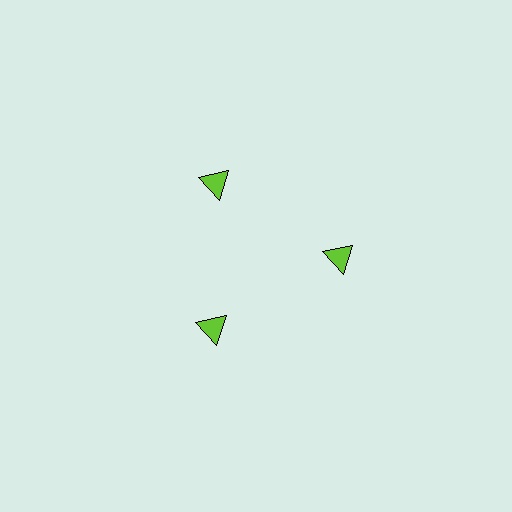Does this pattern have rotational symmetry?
Yes, this pattern has 3-fold rotational symmetry. It looks the same after rotating 120 degrees around the center.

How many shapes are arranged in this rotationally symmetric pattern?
There are 3 shapes, arranged in 3 groups of 1.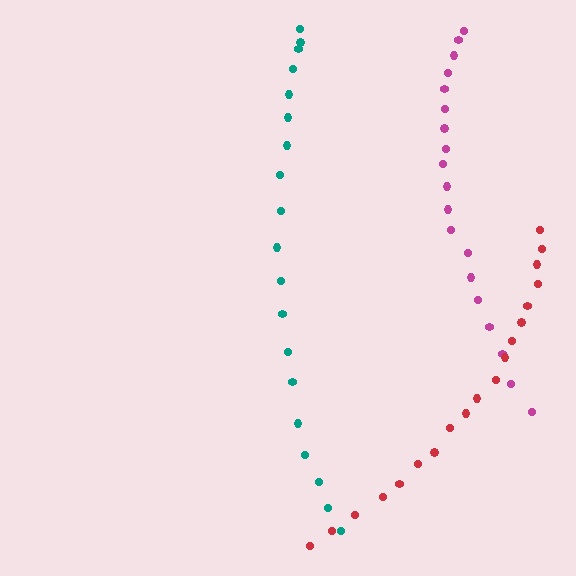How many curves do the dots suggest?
There are 3 distinct paths.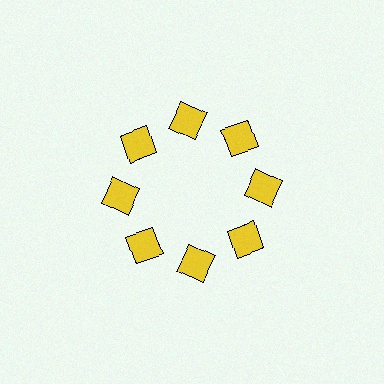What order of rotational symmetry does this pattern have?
This pattern has 8-fold rotational symmetry.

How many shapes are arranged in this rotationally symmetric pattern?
There are 8 shapes, arranged in 8 groups of 1.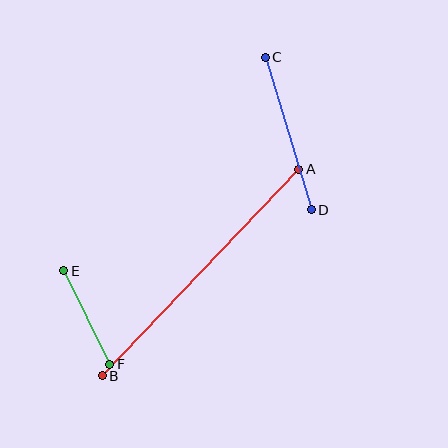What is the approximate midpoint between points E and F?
The midpoint is at approximately (87, 318) pixels.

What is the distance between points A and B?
The distance is approximately 285 pixels.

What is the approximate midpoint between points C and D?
The midpoint is at approximately (288, 133) pixels.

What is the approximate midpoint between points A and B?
The midpoint is at approximately (201, 273) pixels.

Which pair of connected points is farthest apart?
Points A and B are farthest apart.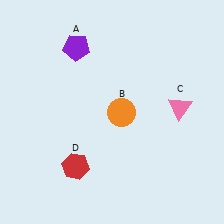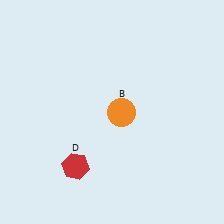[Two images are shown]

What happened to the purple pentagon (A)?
The purple pentagon (A) was removed in Image 2. It was in the top-left area of Image 1.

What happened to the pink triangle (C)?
The pink triangle (C) was removed in Image 2. It was in the top-right area of Image 1.